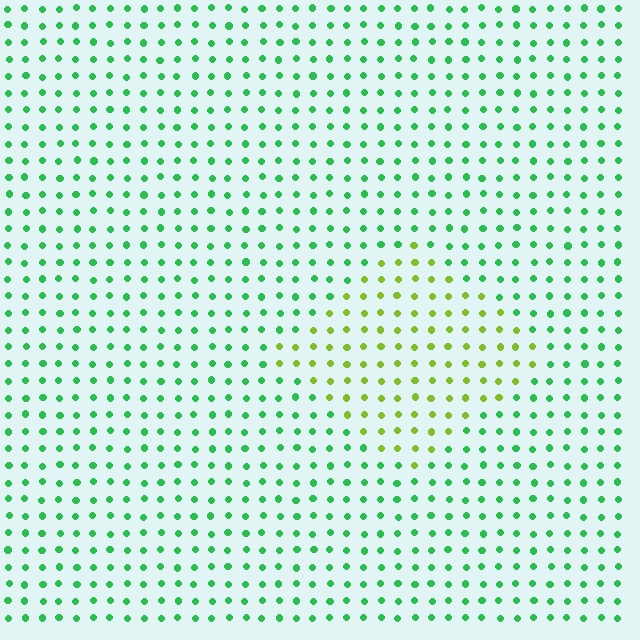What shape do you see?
I see a diamond.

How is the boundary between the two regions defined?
The boundary is defined purely by a slight shift in hue (about 50 degrees). Spacing, size, and orientation are identical on both sides.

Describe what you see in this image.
The image is filled with small green elements in a uniform arrangement. A diamond-shaped region is visible where the elements are tinted to a slightly different hue, forming a subtle color boundary.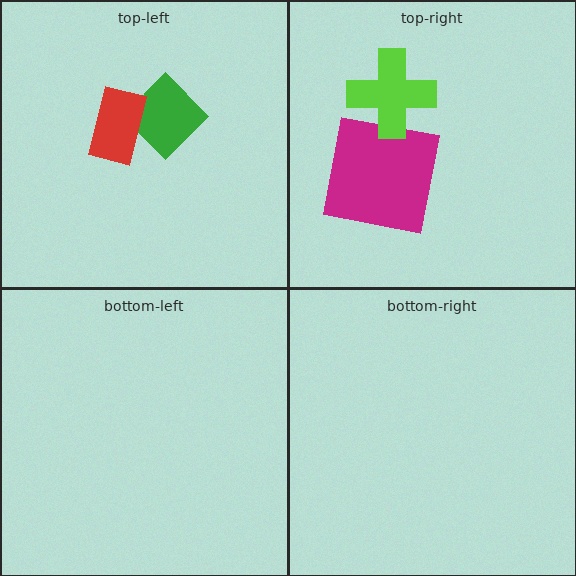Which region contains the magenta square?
The top-right region.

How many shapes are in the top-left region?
2.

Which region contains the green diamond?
The top-left region.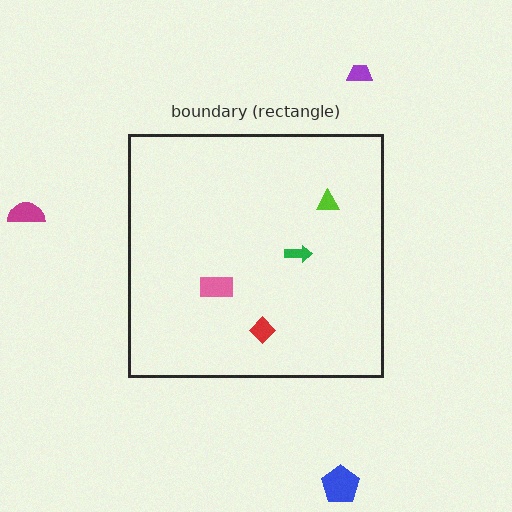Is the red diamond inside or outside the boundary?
Inside.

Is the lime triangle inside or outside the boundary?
Inside.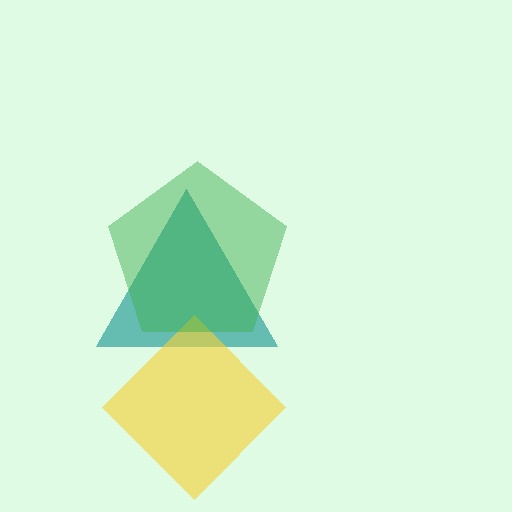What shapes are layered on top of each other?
The layered shapes are: a teal triangle, a yellow diamond, a green pentagon.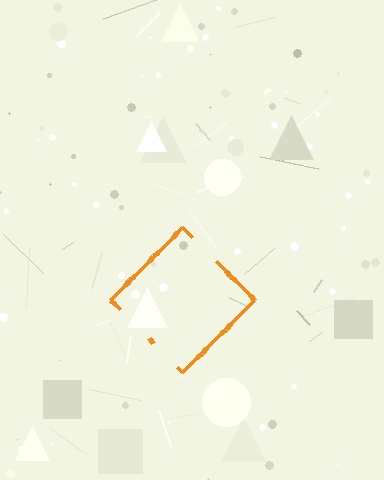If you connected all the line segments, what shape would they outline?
They would outline a diamond.